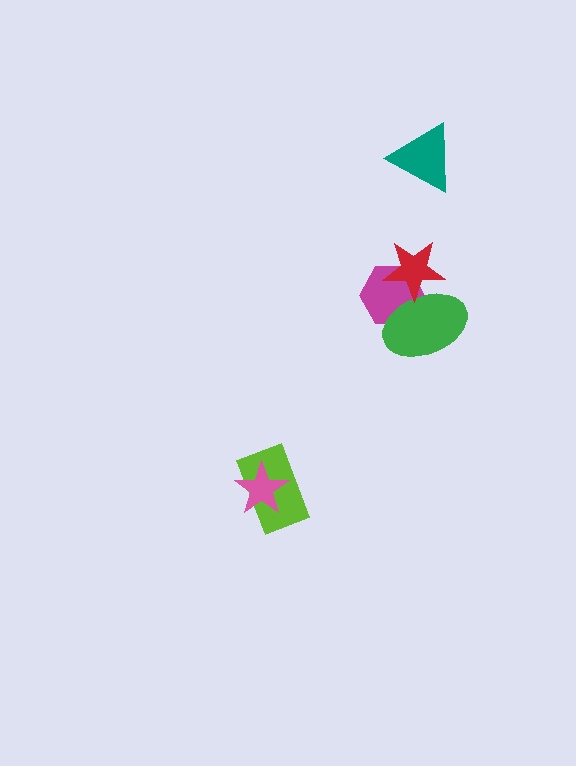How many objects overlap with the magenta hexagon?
2 objects overlap with the magenta hexagon.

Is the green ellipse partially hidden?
Yes, it is partially covered by another shape.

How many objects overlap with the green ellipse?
2 objects overlap with the green ellipse.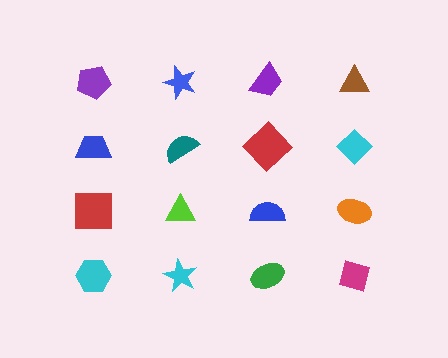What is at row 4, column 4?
A magenta diamond.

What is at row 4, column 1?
A cyan hexagon.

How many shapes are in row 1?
4 shapes.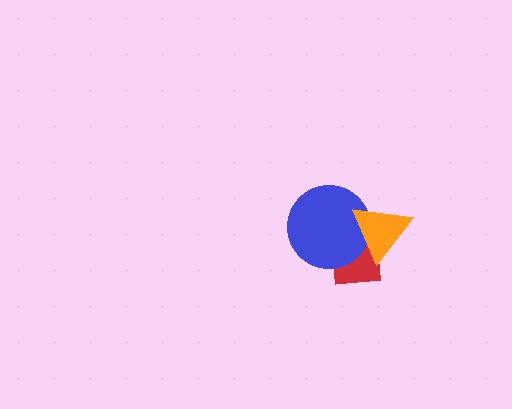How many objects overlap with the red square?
2 objects overlap with the red square.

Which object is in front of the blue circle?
The orange triangle is in front of the blue circle.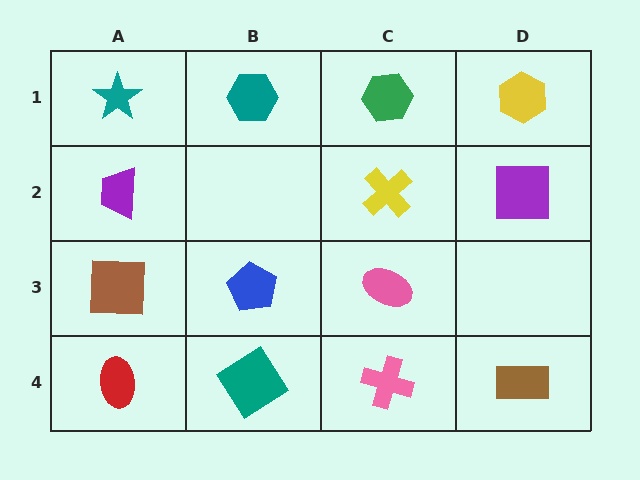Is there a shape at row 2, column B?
No, that cell is empty.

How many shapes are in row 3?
3 shapes.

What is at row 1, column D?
A yellow hexagon.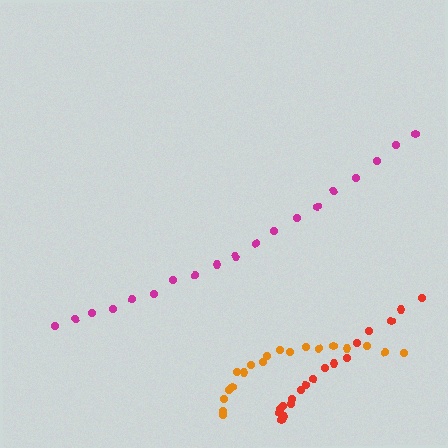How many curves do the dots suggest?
There are 3 distinct paths.